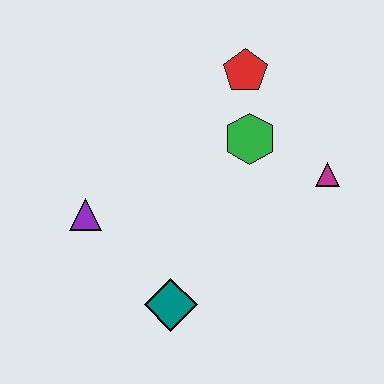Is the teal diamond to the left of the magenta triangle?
Yes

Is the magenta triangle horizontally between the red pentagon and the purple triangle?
No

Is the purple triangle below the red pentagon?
Yes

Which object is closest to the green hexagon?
The red pentagon is closest to the green hexagon.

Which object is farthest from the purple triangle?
The magenta triangle is farthest from the purple triangle.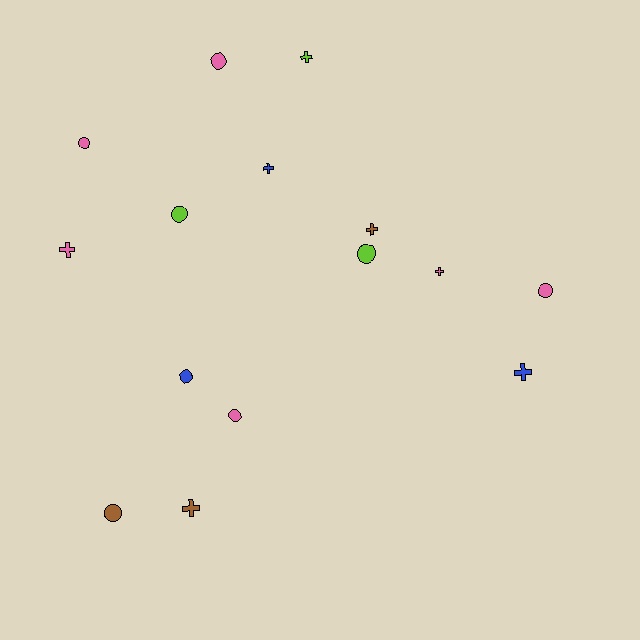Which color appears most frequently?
Pink, with 6 objects.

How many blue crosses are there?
There are 2 blue crosses.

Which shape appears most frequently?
Circle, with 8 objects.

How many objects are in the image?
There are 15 objects.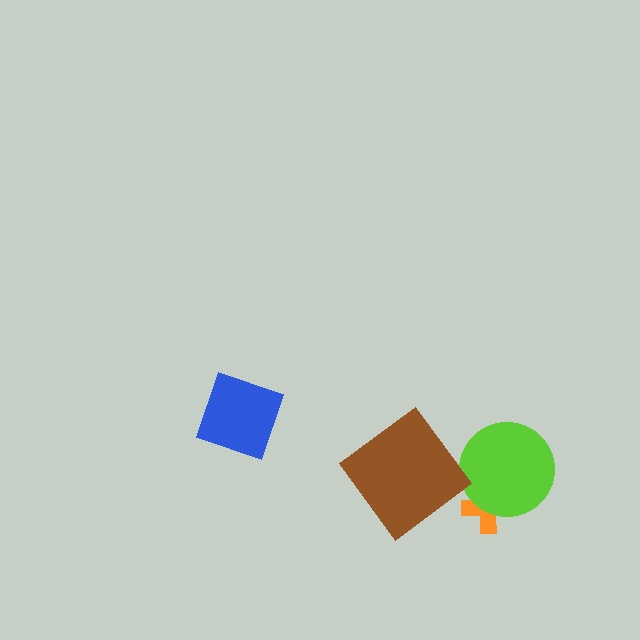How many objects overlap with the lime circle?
1 object overlaps with the lime circle.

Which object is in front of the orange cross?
The lime circle is in front of the orange cross.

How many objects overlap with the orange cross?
1 object overlaps with the orange cross.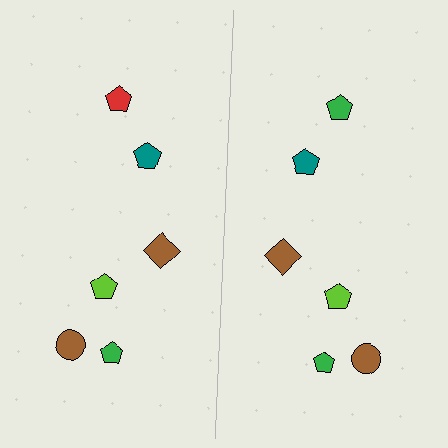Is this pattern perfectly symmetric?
No, the pattern is not perfectly symmetric. The green pentagon on the right side breaks the symmetry — its mirror counterpart is red.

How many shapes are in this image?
There are 12 shapes in this image.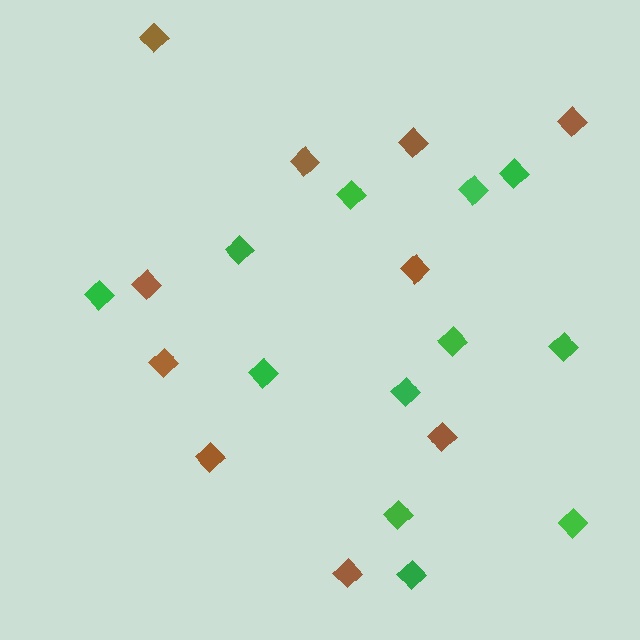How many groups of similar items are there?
There are 2 groups: one group of brown diamonds (10) and one group of green diamonds (12).